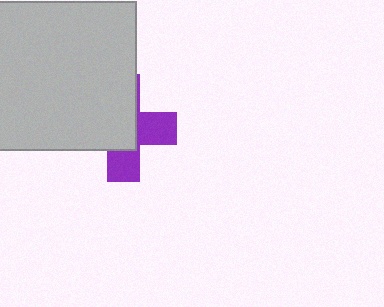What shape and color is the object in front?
The object in front is a light gray rectangle.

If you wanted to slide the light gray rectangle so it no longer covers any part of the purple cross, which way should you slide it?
Slide it toward the upper-left — that is the most direct way to separate the two shapes.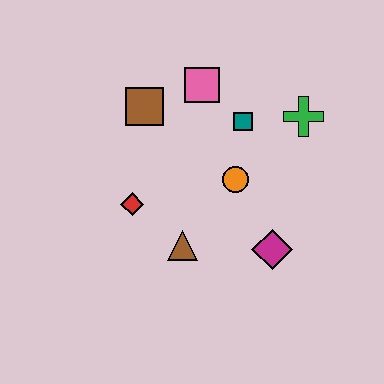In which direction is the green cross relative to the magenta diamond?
The green cross is above the magenta diamond.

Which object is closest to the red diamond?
The brown triangle is closest to the red diamond.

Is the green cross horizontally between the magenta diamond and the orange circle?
No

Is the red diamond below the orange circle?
Yes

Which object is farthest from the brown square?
The magenta diamond is farthest from the brown square.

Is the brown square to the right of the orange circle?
No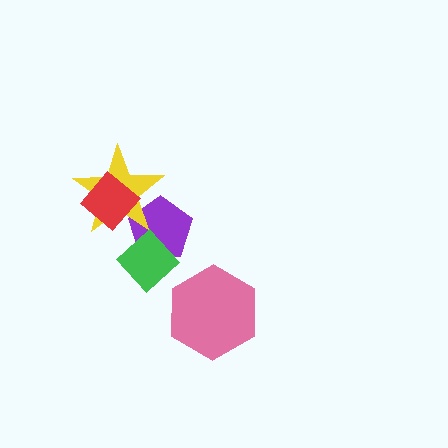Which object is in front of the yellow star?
The red diamond is in front of the yellow star.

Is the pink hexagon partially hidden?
No, no other shape covers it.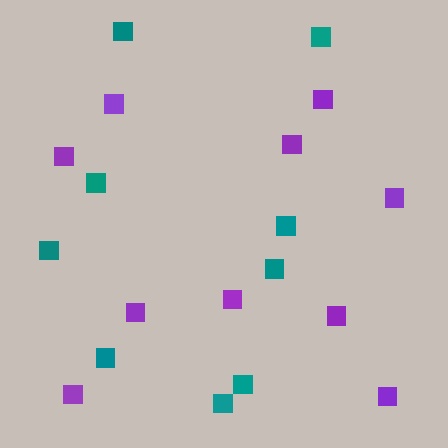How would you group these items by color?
There are 2 groups: one group of purple squares (10) and one group of teal squares (9).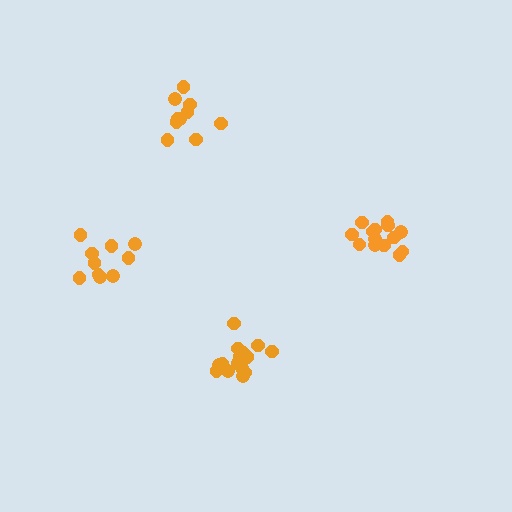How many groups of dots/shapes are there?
There are 4 groups.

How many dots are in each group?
Group 1: 14 dots, Group 2: 10 dots, Group 3: 11 dots, Group 4: 16 dots (51 total).